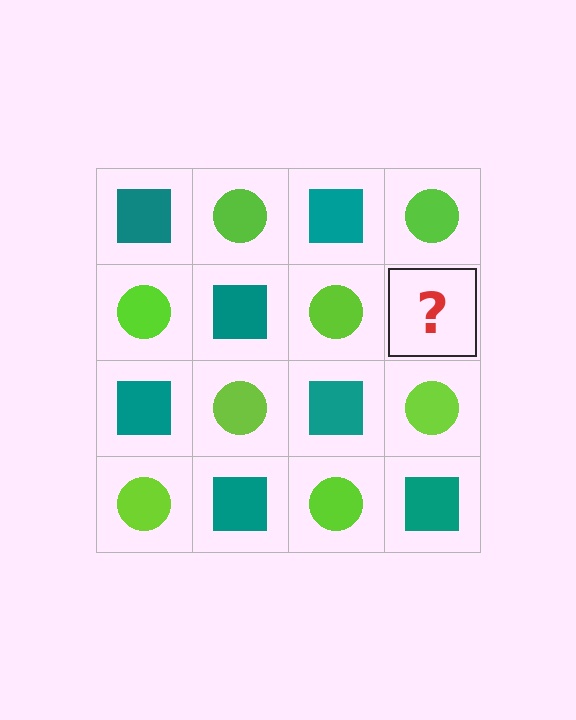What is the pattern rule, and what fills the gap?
The rule is that it alternates teal square and lime circle in a checkerboard pattern. The gap should be filled with a teal square.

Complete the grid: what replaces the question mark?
The question mark should be replaced with a teal square.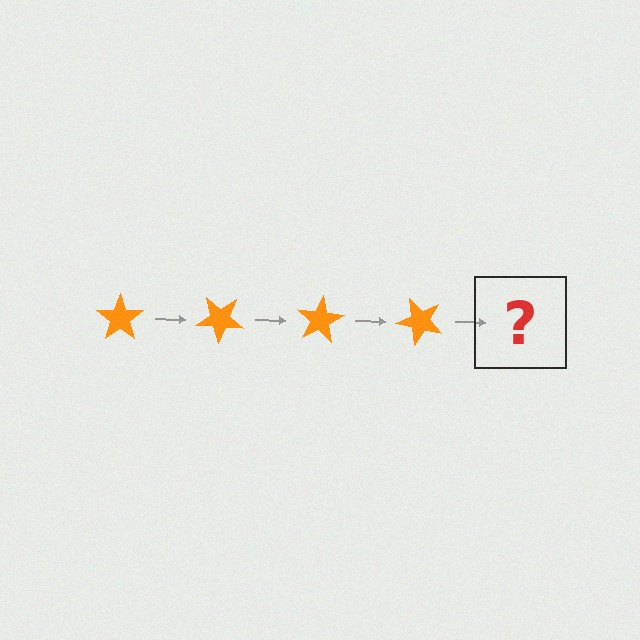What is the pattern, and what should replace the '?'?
The pattern is that the star rotates 40 degrees each step. The '?' should be an orange star rotated 160 degrees.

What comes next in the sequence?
The next element should be an orange star rotated 160 degrees.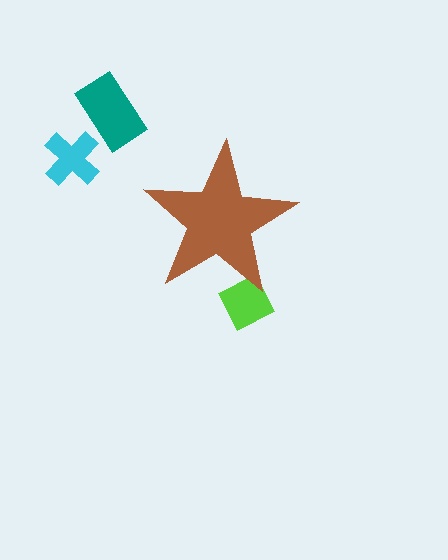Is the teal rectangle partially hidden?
No, the teal rectangle is fully visible.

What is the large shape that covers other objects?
A brown star.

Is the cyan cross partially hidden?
No, the cyan cross is fully visible.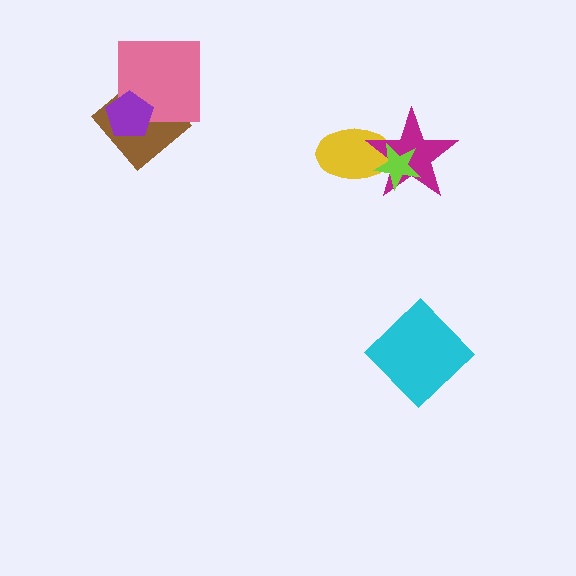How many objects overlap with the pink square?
2 objects overlap with the pink square.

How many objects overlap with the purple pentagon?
2 objects overlap with the purple pentagon.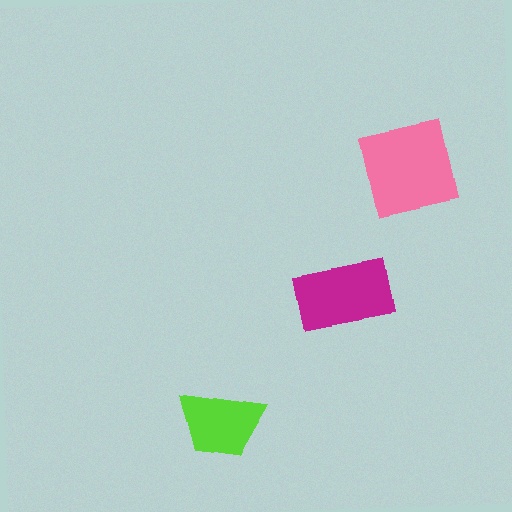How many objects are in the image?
There are 3 objects in the image.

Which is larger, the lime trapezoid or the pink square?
The pink square.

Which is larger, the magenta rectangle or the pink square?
The pink square.